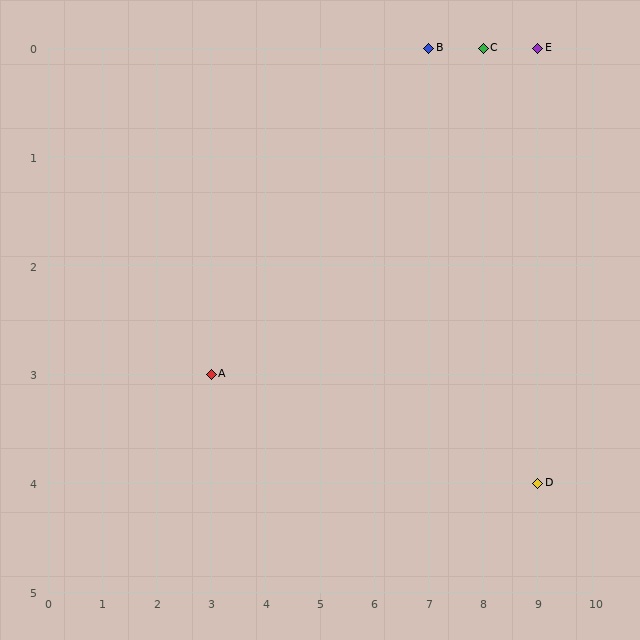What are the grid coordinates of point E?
Point E is at grid coordinates (9, 0).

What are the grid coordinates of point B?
Point B is at grid coordinates (7, 0).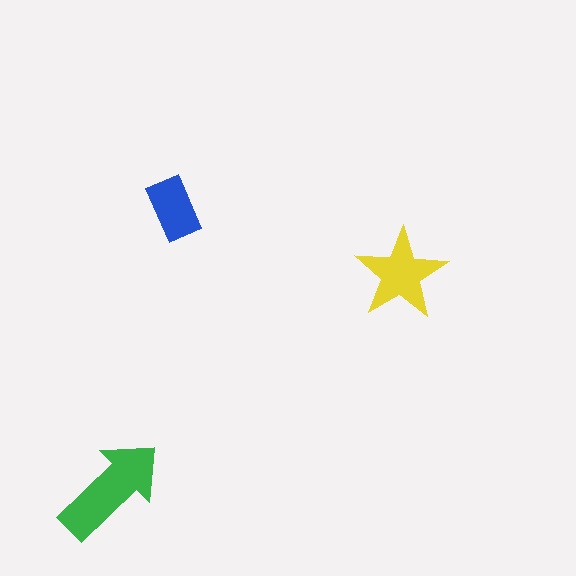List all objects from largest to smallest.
The green arrow, the yellow star, the blue rectangle.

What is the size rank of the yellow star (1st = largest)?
2nd.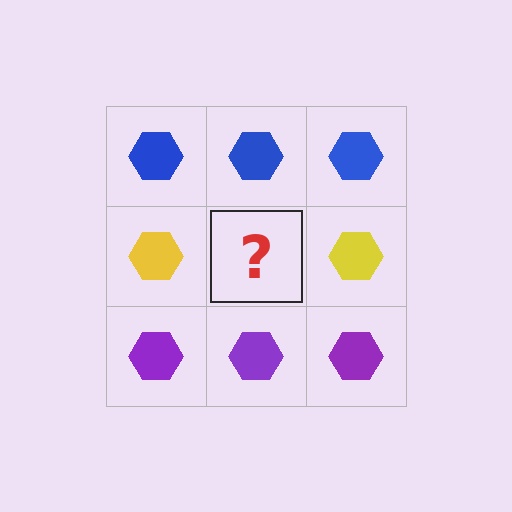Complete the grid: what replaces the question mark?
The question mark should be replaced with a yellow hexagon.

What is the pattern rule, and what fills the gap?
The rule is that each row has a consistent color. The gap should be filled with a yellow hexagon.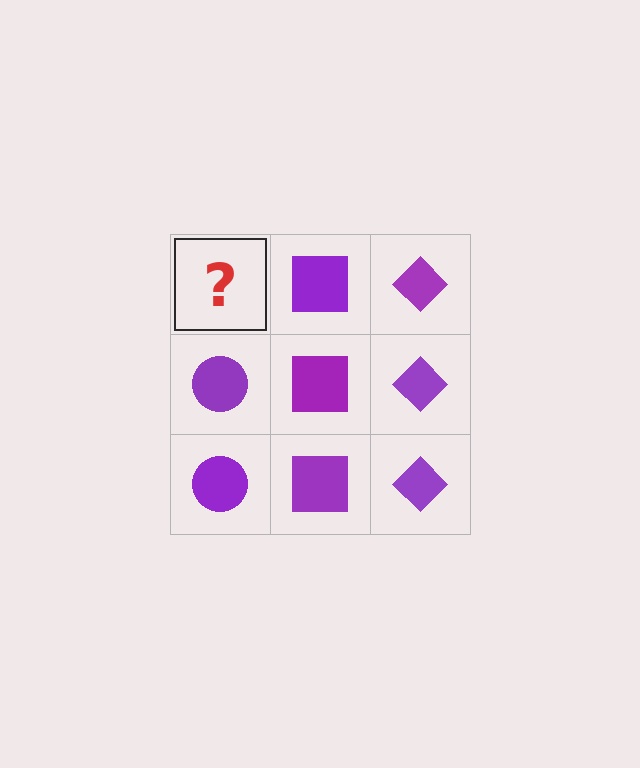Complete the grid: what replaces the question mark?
The question mark should be replaced with a purple circle.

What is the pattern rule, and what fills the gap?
The rule is that each column has a consistent shape. The gap should be filled with a purple circle.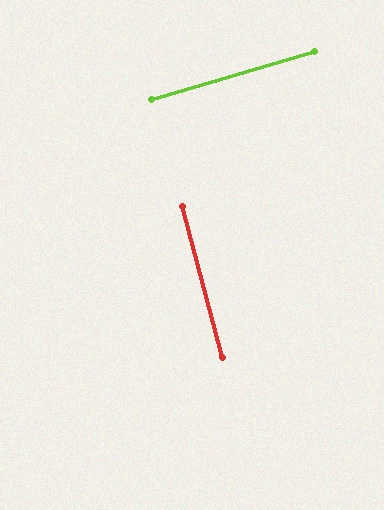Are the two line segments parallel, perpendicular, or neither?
Perpendicular — they meet at approximately 88°.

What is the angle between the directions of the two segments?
Approximately 88 degrees.